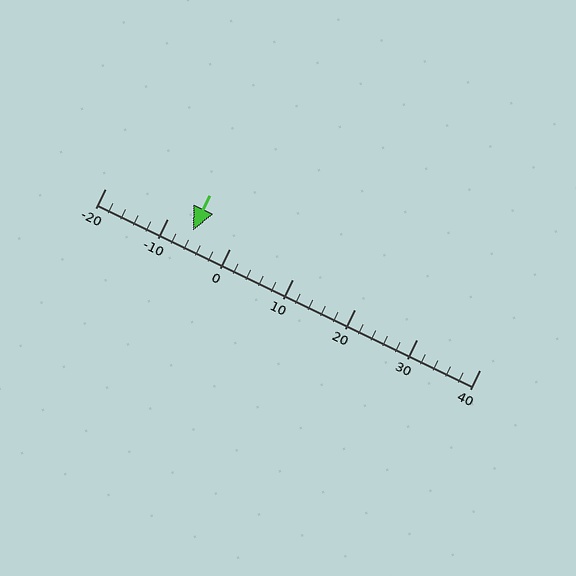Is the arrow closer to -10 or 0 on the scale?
The arrow is closer to -10.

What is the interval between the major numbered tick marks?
The major tick marks are spaced 10 units apart.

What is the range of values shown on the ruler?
The ruler shows values from -20 to 40.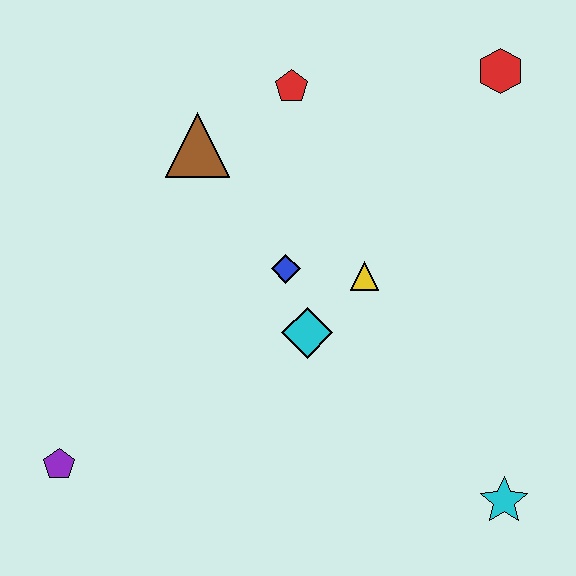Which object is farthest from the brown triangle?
The cyan star is farthest from the brown triangle.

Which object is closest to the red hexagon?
The red pentagon is closest to the red hexagon.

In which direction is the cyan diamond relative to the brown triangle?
The cyan diamond is below the brown triangle.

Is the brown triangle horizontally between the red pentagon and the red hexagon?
No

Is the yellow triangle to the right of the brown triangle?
Yes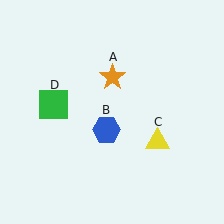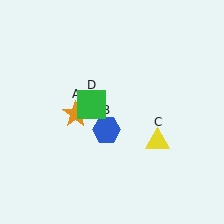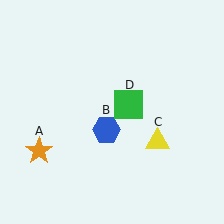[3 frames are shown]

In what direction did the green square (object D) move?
The green square (object D) moved right.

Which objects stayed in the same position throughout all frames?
Blue hexagon (object B) and yellow triangle (object C) remained stationary.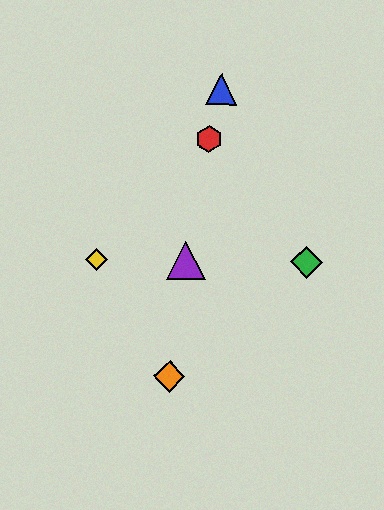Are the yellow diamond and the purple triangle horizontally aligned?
Yes, both are at y≈259.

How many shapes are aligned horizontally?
3 shapes (the green diamond, the yellow diamond, the purple triangle) are aligned horizontally.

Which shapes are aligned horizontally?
The green diamond, the yellow diamond, the purple triangle are aligned horizontally.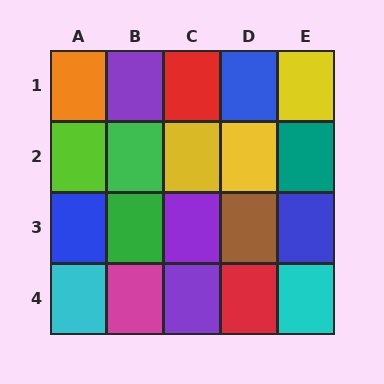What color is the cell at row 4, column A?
Cyan.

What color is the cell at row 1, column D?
Blue.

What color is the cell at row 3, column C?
Purple.